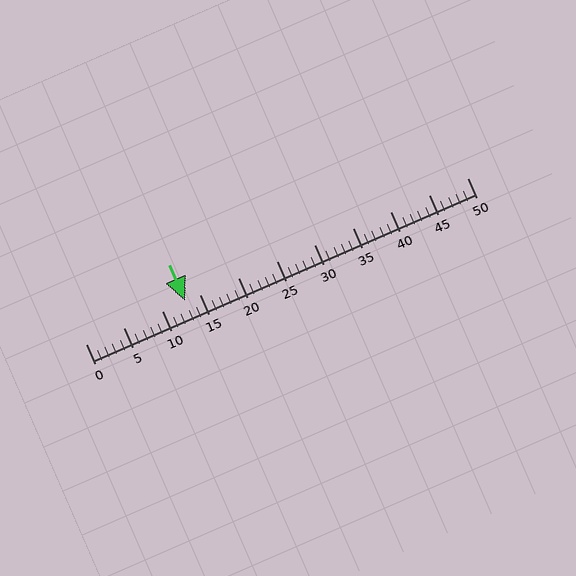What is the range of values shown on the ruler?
The ruler shows values from 0 to 50.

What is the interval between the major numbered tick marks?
The major tick marks are spaced 5 units apart.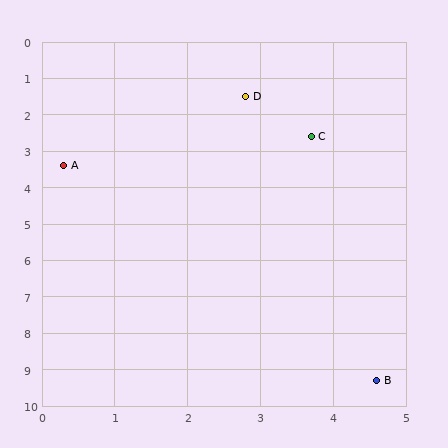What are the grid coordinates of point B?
Point B is at approximately (4.6, 9.3).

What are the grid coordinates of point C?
Point C is at approximately (3.7, 2.6).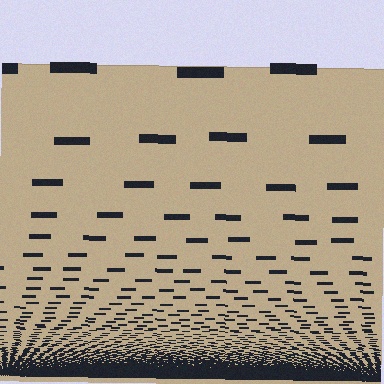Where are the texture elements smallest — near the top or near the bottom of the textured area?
Near the bottom.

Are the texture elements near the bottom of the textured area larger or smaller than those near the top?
Smaller. The gradient is inverted — elements near the bottom are smaller and denser.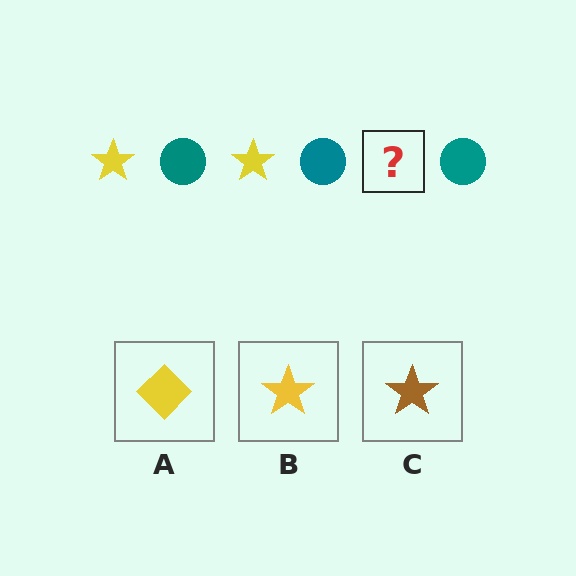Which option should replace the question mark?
Option B.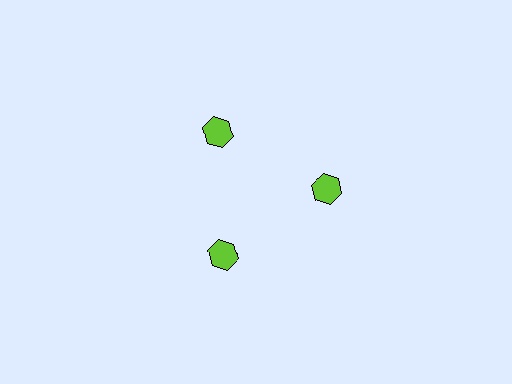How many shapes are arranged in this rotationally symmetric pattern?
There are 3 shapes, arranged in 3 groups of 1.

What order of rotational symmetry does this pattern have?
This pattern has 3-fold rotational symmetry.